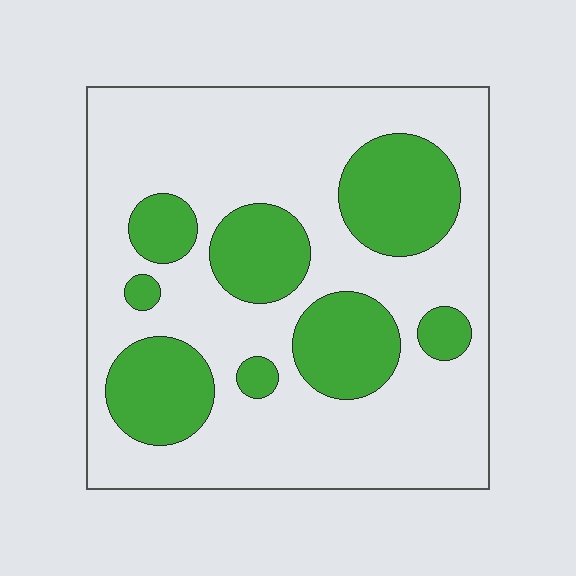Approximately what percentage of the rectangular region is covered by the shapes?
Approximately 30%.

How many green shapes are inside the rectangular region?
8.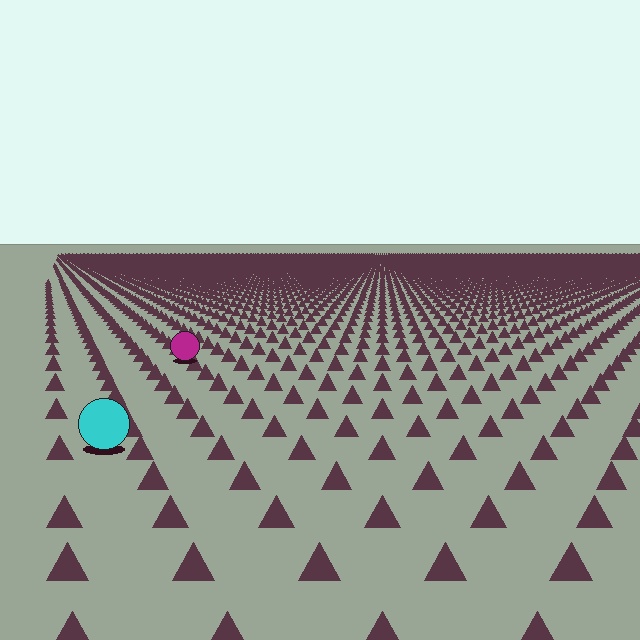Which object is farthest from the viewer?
The magenta circle is farthest from the viewer. It appears smaller and the ground texture around it is denser.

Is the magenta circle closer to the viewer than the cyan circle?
No. The cyan circle is closer — you can tell from the texture gradient: the ground texture is coarser near it.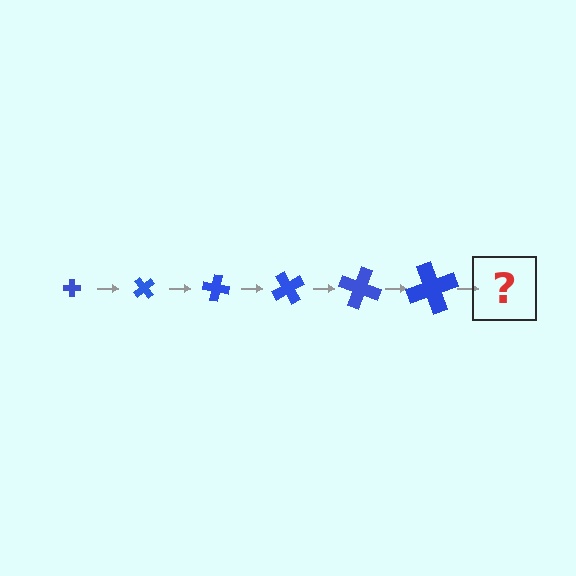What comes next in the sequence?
The next element should be a cross, larger than the previous one and rotated 300 degrees from the start.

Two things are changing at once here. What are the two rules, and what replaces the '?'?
The two rules are that the cross grows larger each step and it rotates 50 degrees each step. The '?' should be a cross, larger than the previous one and rotated 300 degrees from the start.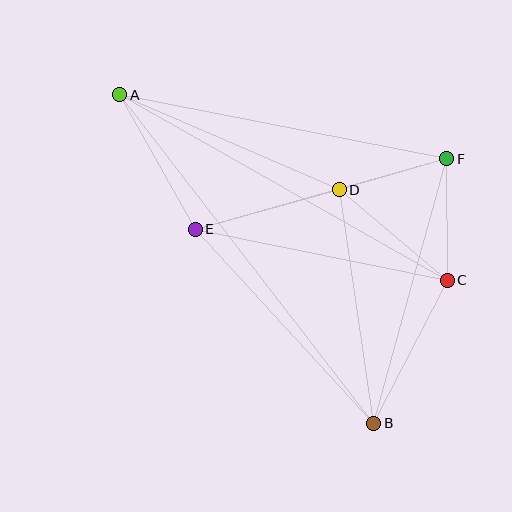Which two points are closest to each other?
Points D and F are closest to each other.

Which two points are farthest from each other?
Points A and B are farthest from each other.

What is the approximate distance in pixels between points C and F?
The distance between C and F is approximately 121 pixels.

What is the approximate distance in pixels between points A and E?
The distance between A and E is approximately 154 pixels.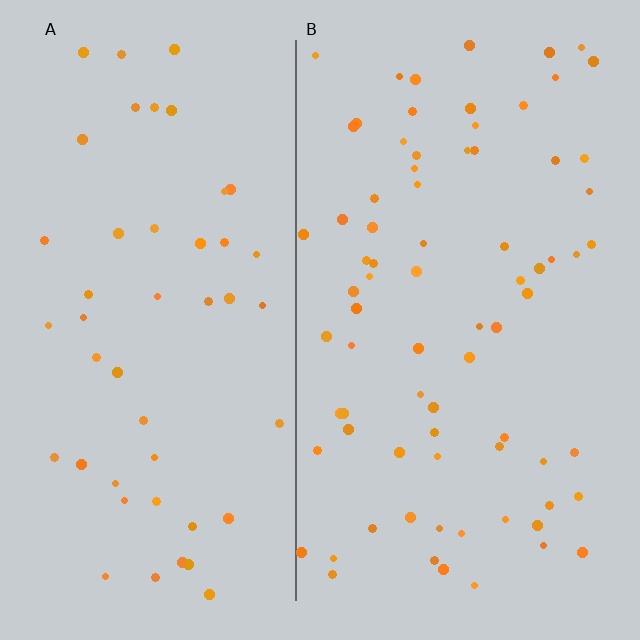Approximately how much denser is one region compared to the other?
Approximately 1.6× — region B over region A.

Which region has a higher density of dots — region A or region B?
B (the right).